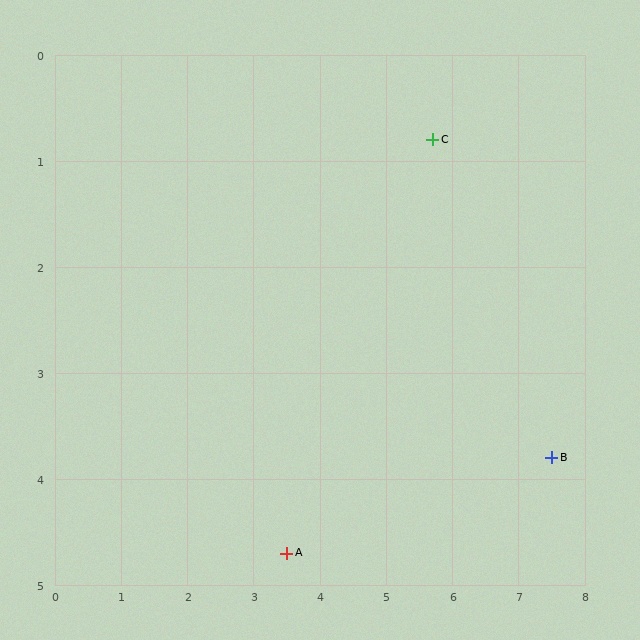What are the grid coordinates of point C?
Point C is at approximately (5.7, 0.8).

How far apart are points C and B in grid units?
Points C and B are about 3.5 grid units apart.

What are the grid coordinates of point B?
Point B is at approximately (7.5, 3.8).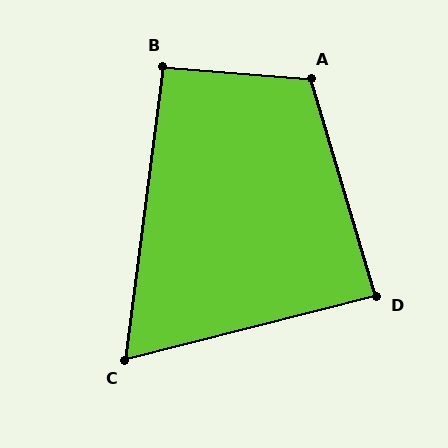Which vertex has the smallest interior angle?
C, at approximately 68 degrees.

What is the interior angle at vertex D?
Approximately 88 degrees (approximately right).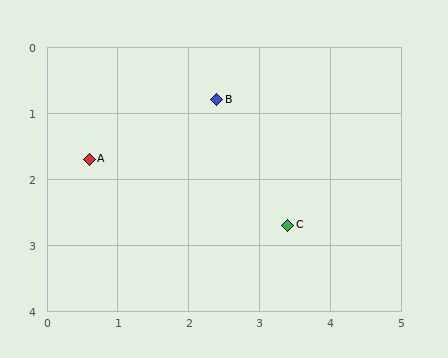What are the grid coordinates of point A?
Point A is at approximately (0.6, 1.7).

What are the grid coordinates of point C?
Point C is at approximately (3.4, 2.7).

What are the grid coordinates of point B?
Point B is at approximately (2.4, 0.8).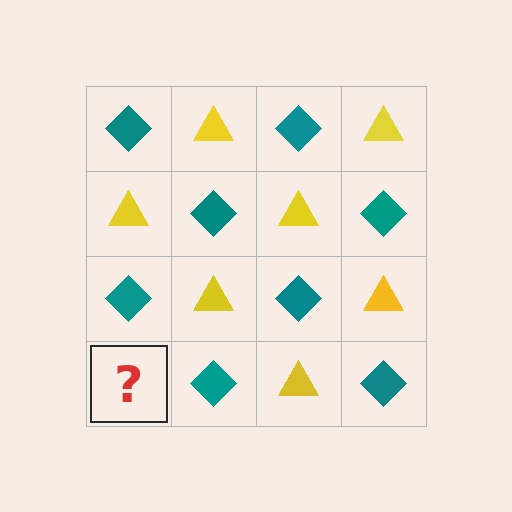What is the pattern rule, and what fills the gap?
The rule is that it alternates teal diamond and yellow triangle in a checkerboard pattern. The gap should be filled with a yellow triangle.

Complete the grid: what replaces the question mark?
The question mark should be replaced with a yellow triangle.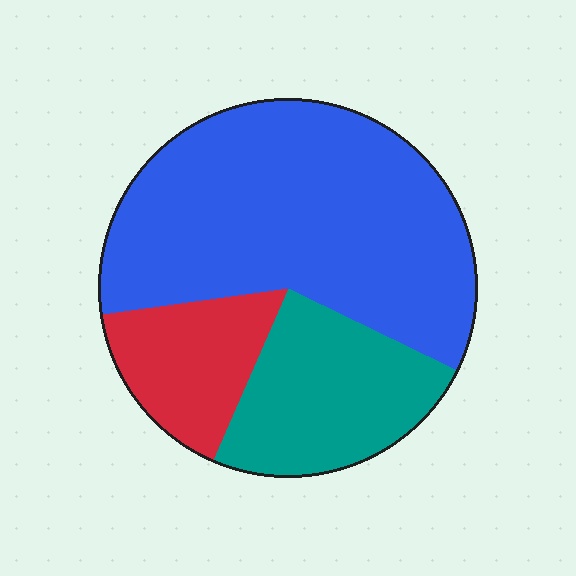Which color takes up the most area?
Blue, at roughly 60%.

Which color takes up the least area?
Red, at roughly 15%.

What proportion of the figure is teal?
Teal takes up less than a quarter of the figure.